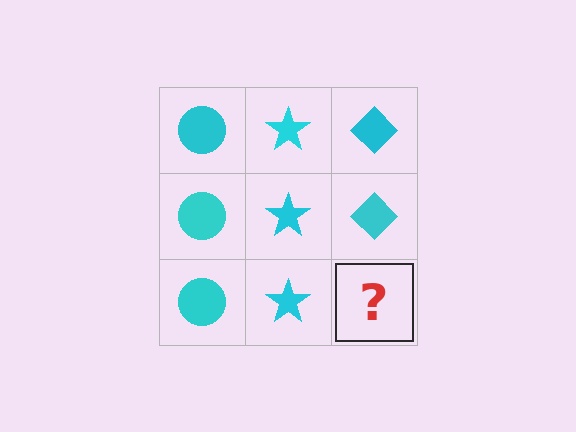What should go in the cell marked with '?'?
The missing cell should contain a cyan diamond.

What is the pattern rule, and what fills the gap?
The rule is that each column has a consistent shape. The gap should be filled with a cyan diamond.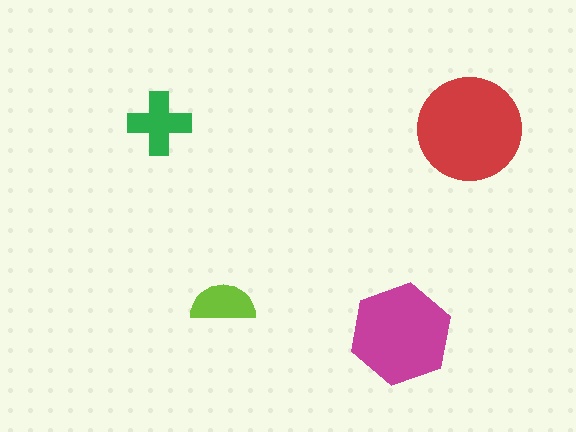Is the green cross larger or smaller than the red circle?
Smaller.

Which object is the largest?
The red circle.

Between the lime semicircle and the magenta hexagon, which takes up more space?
The magenta hexagon.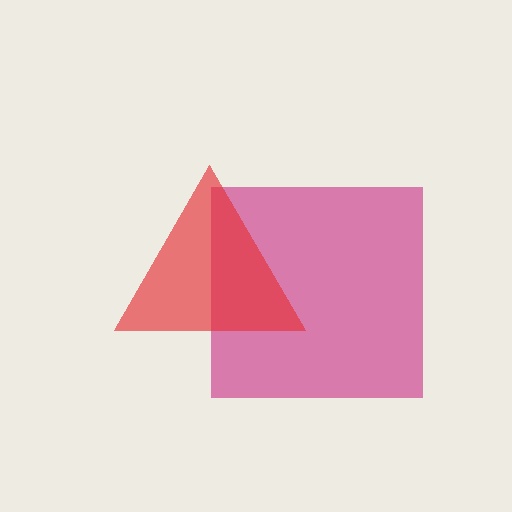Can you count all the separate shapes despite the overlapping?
Yes, there are 2 separate shapes.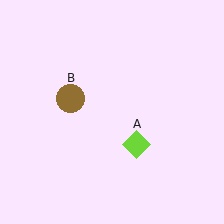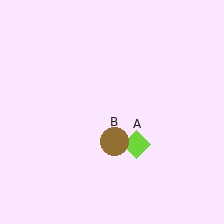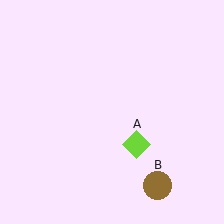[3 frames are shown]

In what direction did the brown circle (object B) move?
The brown circle (object B) moved down and to the right.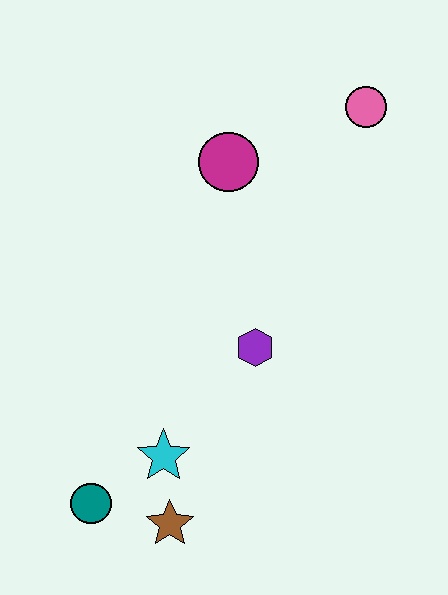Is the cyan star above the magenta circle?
No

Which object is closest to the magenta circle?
The pink circle is closest to the magenta circle.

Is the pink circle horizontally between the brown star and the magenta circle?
No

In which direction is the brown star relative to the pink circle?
The brown star is below the pink circle.